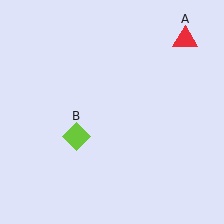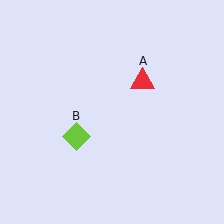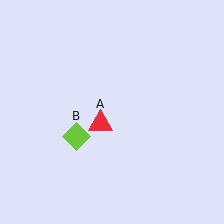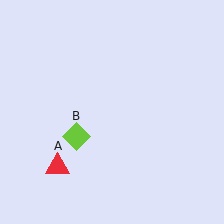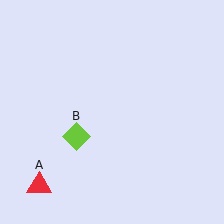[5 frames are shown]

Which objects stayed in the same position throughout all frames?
Lime diamond (object B) remained stationary.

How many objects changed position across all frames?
1 object changed position: red triangle (object A).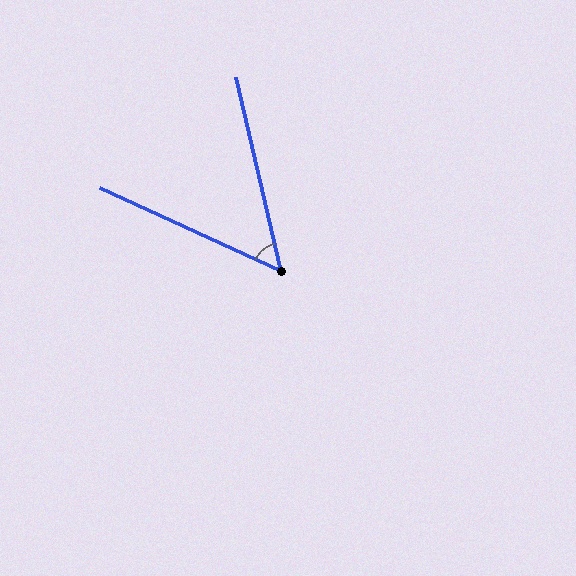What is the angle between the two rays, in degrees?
Approximately 52 degrees.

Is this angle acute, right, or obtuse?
It is acute.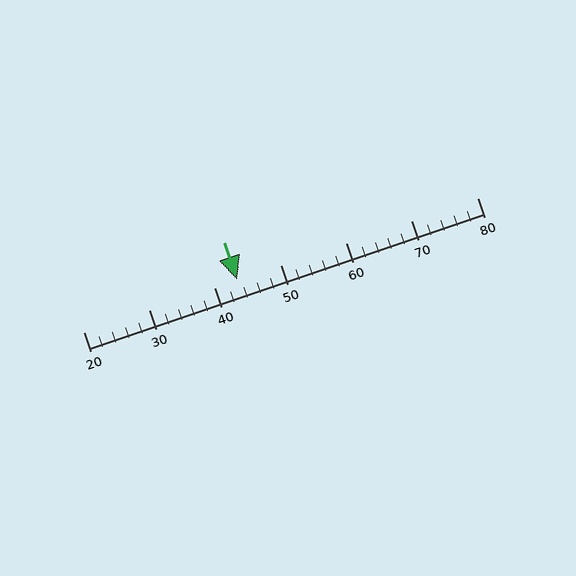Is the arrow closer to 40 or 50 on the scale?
The arrow is closer to 40.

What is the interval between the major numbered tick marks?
The major tick marks are spaced 10 units apart.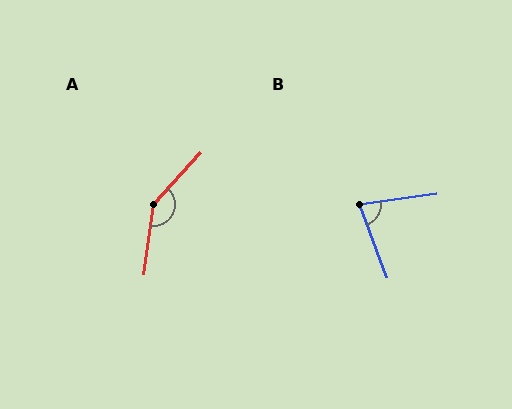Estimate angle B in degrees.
Approximately 78 degrees.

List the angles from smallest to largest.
B (78°), A (146°).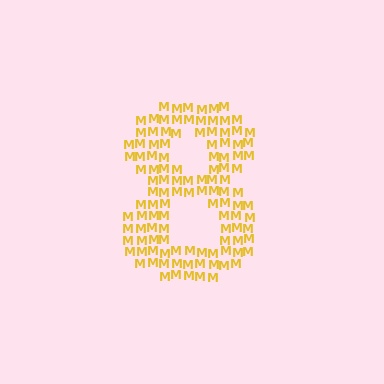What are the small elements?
The small elements are letter M's.